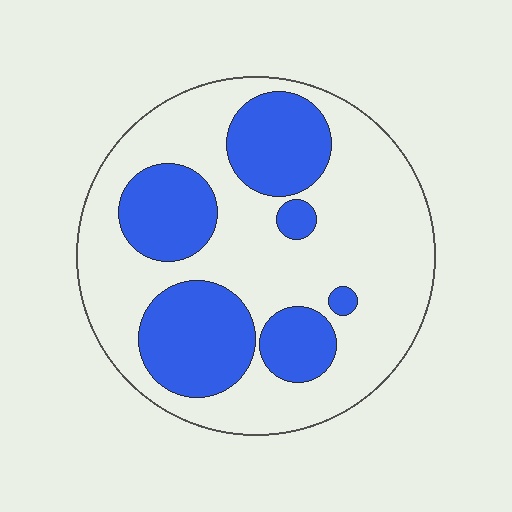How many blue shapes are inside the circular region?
6.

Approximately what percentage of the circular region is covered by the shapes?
Approximately 35%.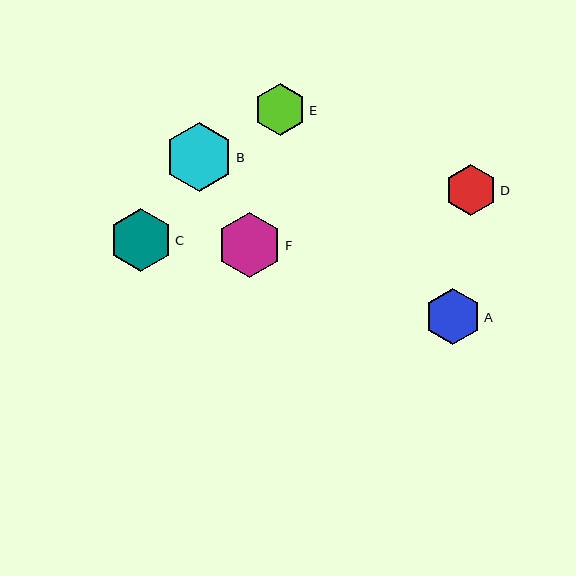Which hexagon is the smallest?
Hexagon E is the smallest with a size of approximately 51 pixels.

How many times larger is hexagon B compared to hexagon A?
Hexagon B is approximately 1.2 times the size of hexagon A.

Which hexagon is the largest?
Hexagon B is the largest with a size of approximately 69 pixels.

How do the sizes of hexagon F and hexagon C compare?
Hexagon F and hexagon C are approximately the same size.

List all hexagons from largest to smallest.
From largest to smallest: B, F, C, A, D, E.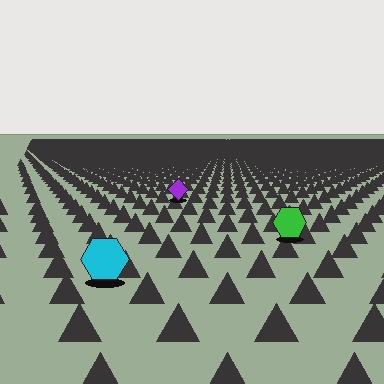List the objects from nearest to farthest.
From nearest to farthest: the cyan hexagon, the green hexagon, the purple diamond.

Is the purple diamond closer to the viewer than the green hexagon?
No. The green hexagon is closer — you can tell from the texture gradient: the ground texture is coarser near it.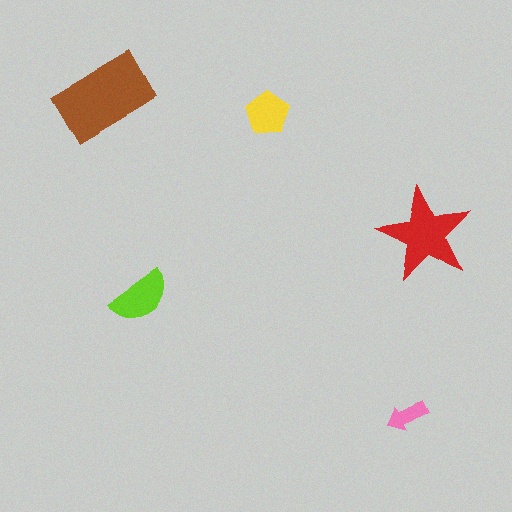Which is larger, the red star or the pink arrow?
The red star.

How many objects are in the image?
There are 5 objects in the image.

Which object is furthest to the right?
The red star is rightmost.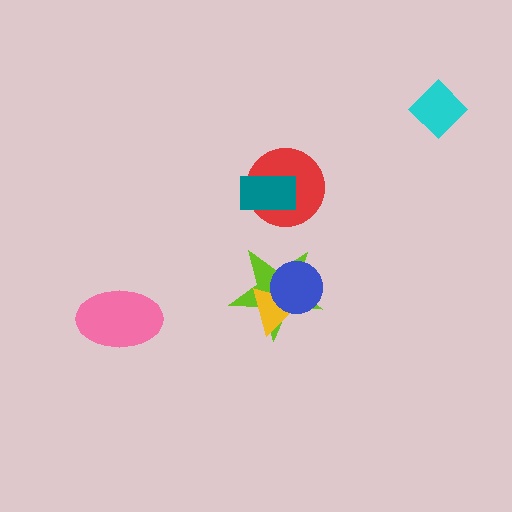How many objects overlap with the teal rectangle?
1 object overlaps with the teal rectangle.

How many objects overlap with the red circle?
1 object overlaps with the red circle.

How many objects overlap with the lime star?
2 objects overlap with the lime star.